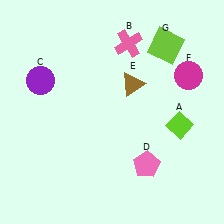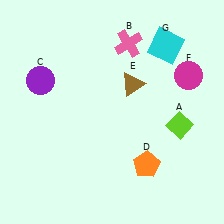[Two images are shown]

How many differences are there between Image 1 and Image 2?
There are 2 differences between the two images.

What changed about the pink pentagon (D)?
In Image 1, D is pink. In Image 2, it changed to orange.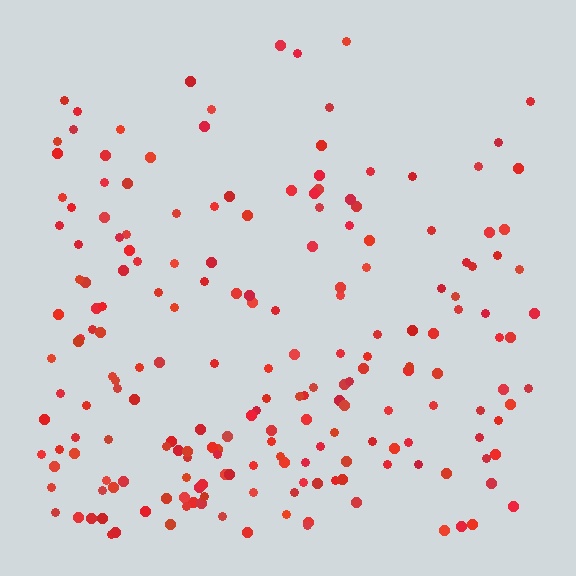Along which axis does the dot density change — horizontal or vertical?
Vertical.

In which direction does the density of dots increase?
From top to bottom, with the bottom side densest.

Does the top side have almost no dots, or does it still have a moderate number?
Still a moderate number, just noticeably fewer than the bottom.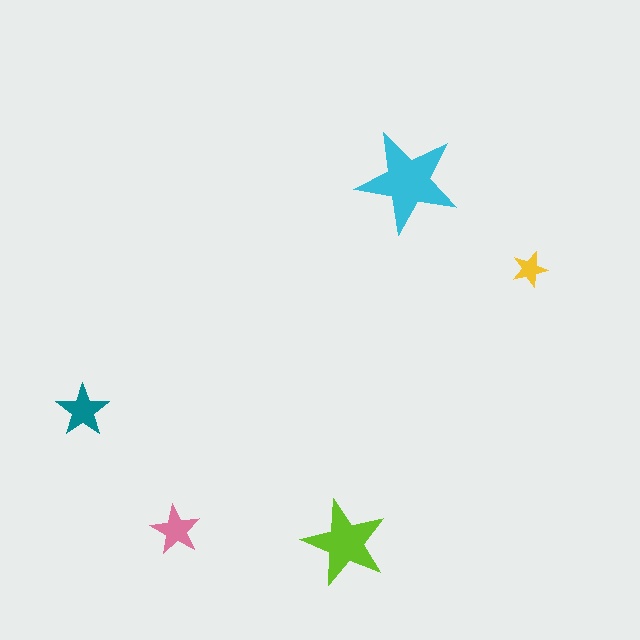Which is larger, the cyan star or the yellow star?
The cyan one.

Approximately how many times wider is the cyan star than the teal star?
About 2 times wider.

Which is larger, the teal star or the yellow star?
The teal one.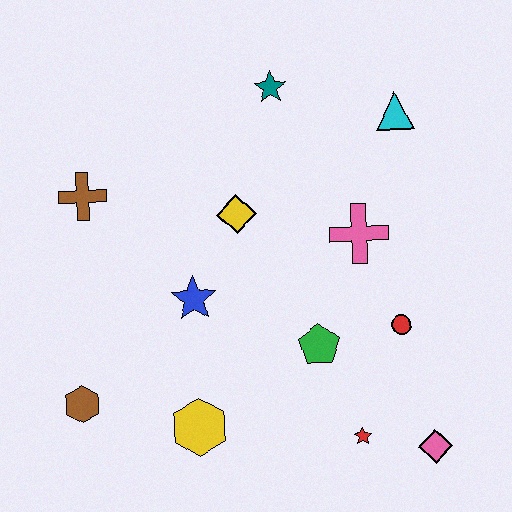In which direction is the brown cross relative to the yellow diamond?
The brown cross is to the left of the yellow diamond.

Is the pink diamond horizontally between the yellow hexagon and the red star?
No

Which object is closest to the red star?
The pink diamond is closest to the red star.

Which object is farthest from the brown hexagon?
The cyan triangle is farthest from the brown hexagon.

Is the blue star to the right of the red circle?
No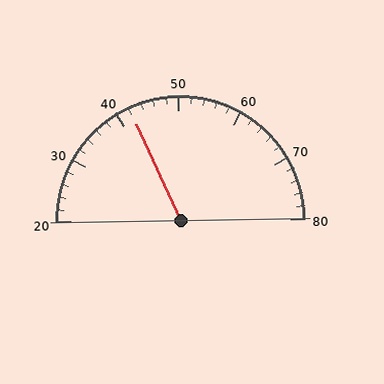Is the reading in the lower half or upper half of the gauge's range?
The reading is in the lower half of the range (20 to 80).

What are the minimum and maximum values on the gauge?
The gauge ranges from 20 to 80.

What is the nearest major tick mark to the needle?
The nearest major tick mark is 40.